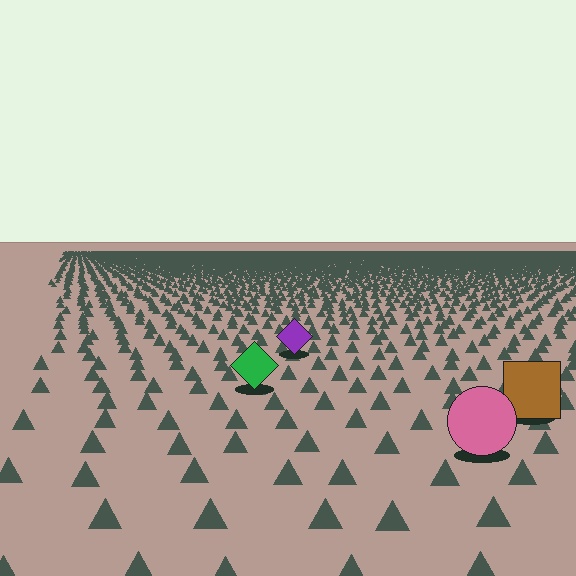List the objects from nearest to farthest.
From nearest to farthest: the pink circle, the brown square, the green diamond, the purple diamond.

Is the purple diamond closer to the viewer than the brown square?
No. The brown square is closer — you can tell from the texture gradient: the ground texture is coarser near it.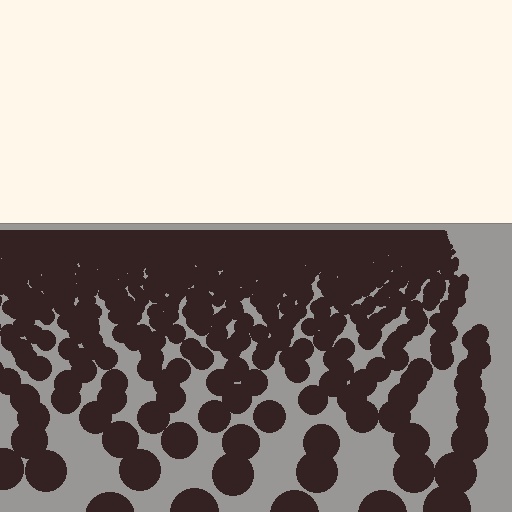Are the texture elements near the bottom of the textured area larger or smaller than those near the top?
Larger. Near the bottom, elements are closer to the viewer and appear at a bigger on-screen size.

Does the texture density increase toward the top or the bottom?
Density increases toward the top.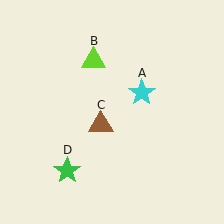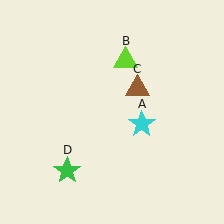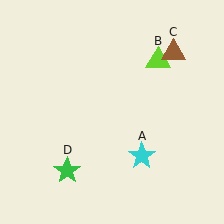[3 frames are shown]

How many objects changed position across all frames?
3 objects changed position: cyan star (object A), lime triangle (object B), brown triangle (object C).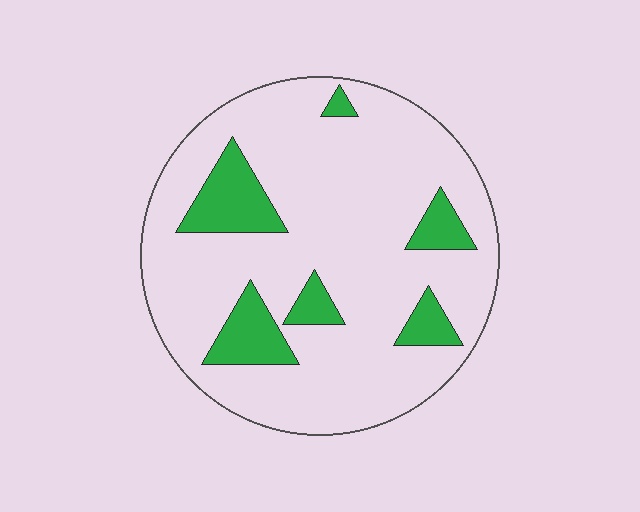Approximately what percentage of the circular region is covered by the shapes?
Approximately 15%.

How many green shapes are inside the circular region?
6.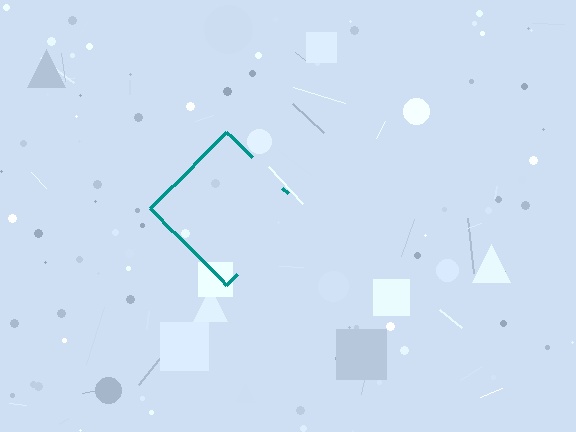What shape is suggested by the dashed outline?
The dashed outline suggests a diamond.